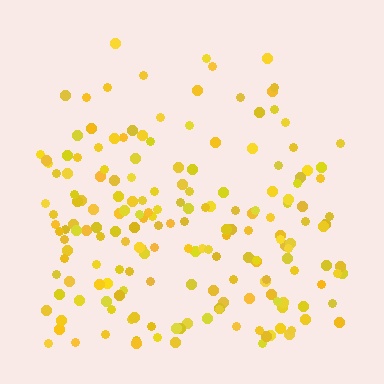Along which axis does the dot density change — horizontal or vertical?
Vertical.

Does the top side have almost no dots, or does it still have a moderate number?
Still a moderate number, just noticeably fewer than the bottom.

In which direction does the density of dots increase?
From top to bottom, with the bottom side densest.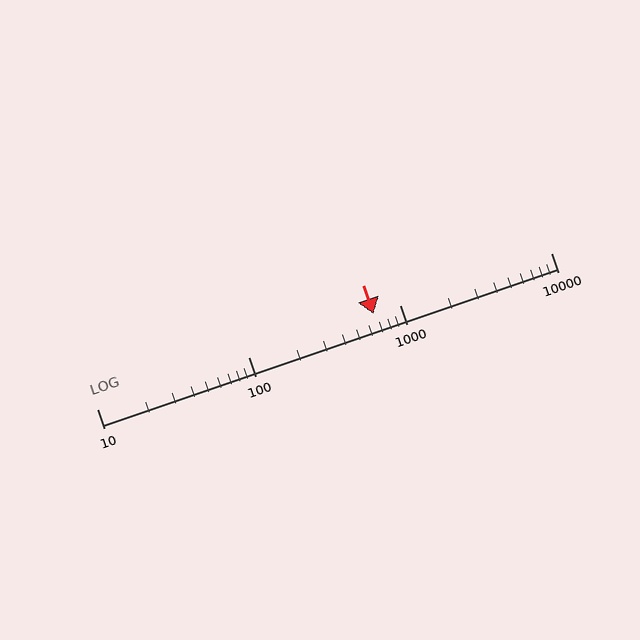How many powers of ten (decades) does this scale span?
The scale spans 3 decades, from 10 to 10000.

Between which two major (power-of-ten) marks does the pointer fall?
The pointer is between 100 and 1000.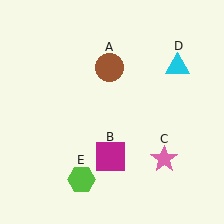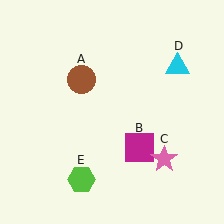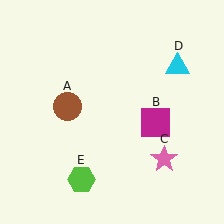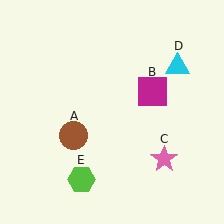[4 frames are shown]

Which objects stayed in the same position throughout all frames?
Pink star (object C) and cyan triangle (object D) and lime hexagon (object E) remained stationary.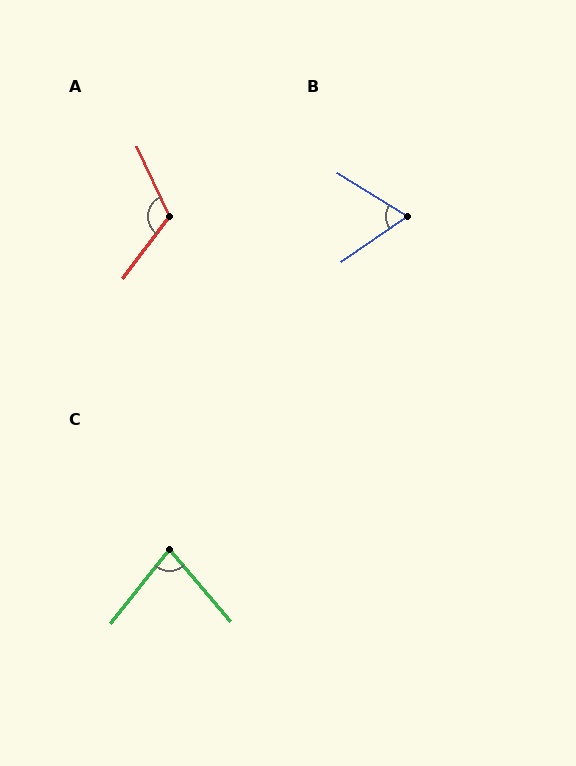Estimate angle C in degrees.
Approximately 79 degrees.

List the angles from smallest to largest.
B (67°), C (79°), A (118°).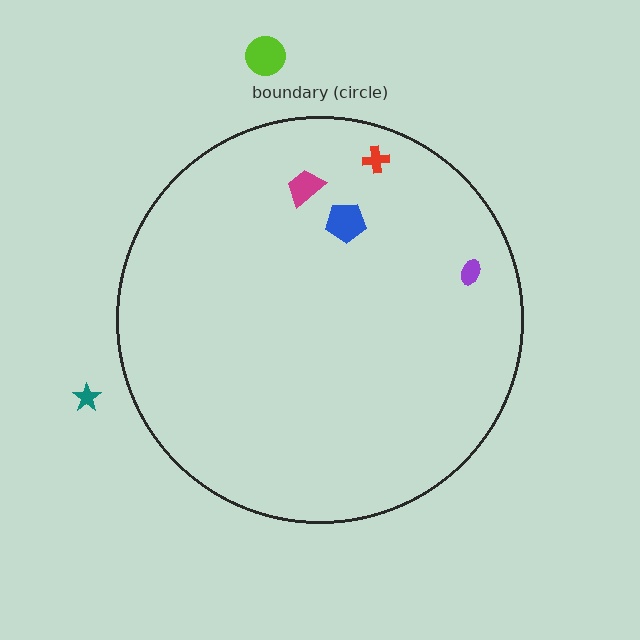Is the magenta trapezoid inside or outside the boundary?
Inside.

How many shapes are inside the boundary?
4 inside, 2 outside.